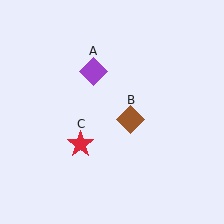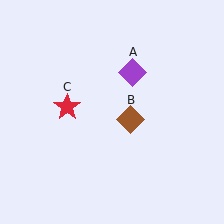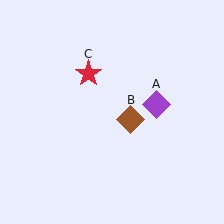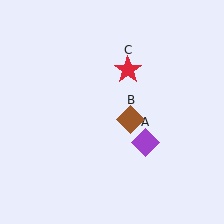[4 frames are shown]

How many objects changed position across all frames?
2 objects changed position: purple diamond (object A), red star (object C).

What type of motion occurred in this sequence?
The purple diamond (object A), red star (object C) rotated clockwise around the center of the scene.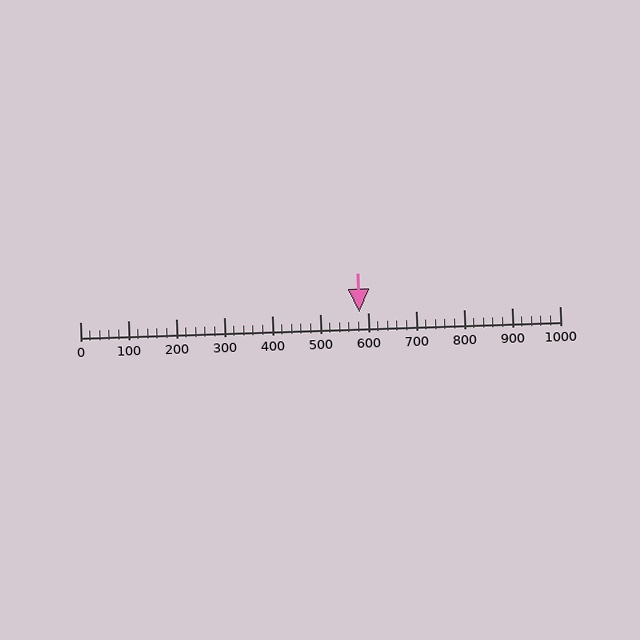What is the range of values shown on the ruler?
The ruler shows values from 0 to 1000.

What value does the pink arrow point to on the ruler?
The pink arrow points to approximately 582.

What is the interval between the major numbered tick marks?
The major tick marks are spaced 100 units apart.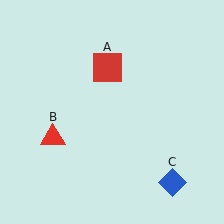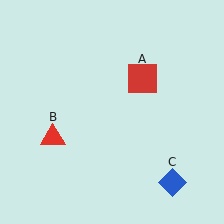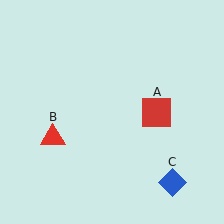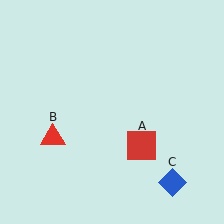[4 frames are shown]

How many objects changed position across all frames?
1 object changed position: red square (object A).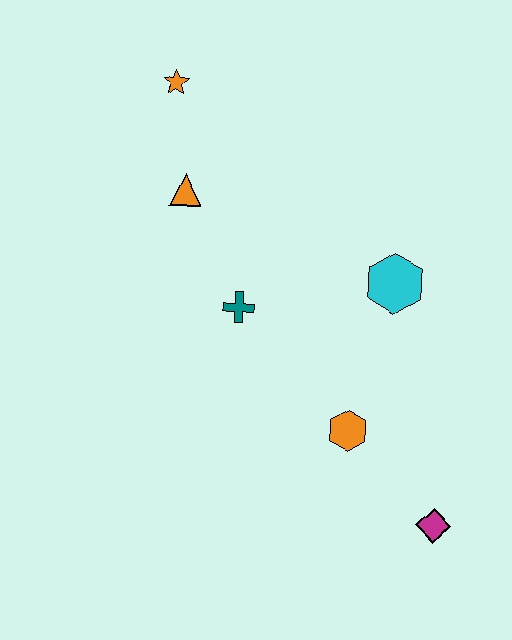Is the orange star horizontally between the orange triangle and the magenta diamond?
No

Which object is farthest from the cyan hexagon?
The orange star is farthest from the cyan hexagon.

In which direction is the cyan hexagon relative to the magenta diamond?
The cyan hexagon is above the magenta diamond.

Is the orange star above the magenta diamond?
Yes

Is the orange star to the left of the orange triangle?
Yes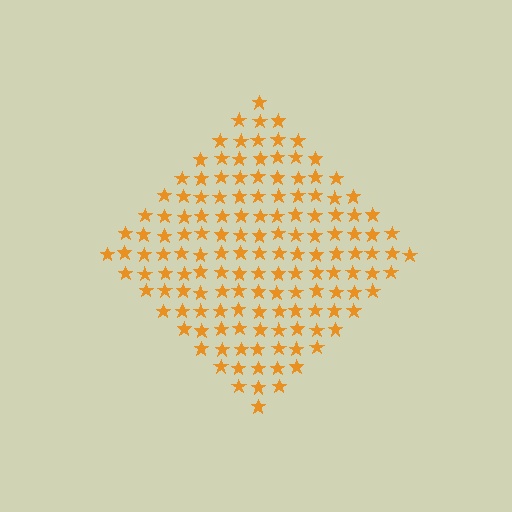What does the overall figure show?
The overall figure shows a diamond.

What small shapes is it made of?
It is made of small stars.